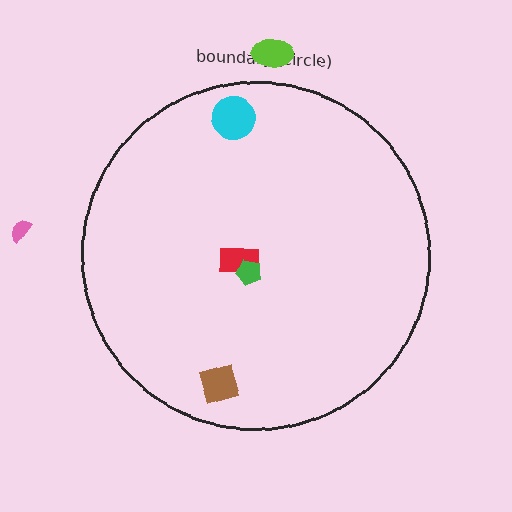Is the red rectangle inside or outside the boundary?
Inside.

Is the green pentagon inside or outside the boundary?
Inside.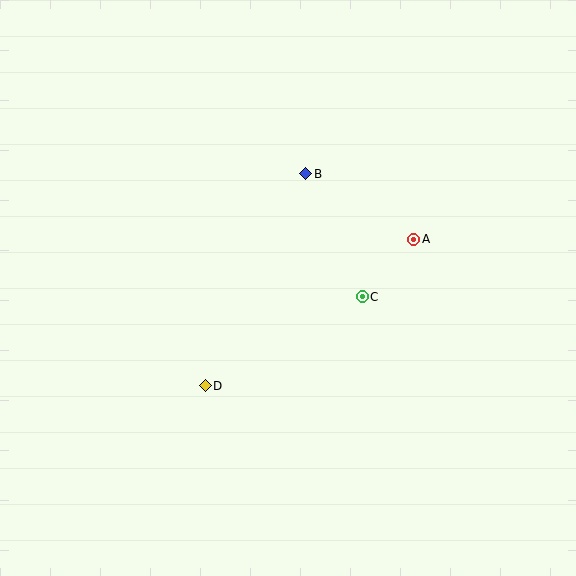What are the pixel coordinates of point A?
Point A is at (414, 239).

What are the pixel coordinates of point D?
Point D is at (205, 386).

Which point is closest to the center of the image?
Point C at (362, 297) is closest to the center.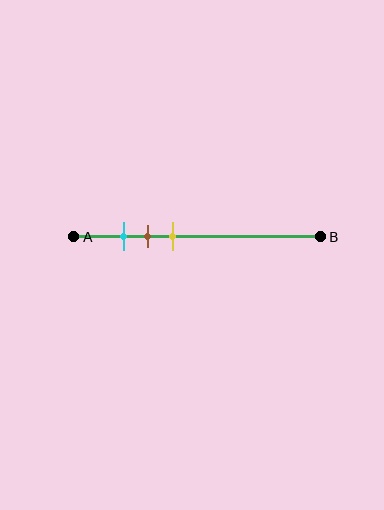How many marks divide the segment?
There are 3 marks dividing the segment.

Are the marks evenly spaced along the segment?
Yes, the marks are approximately evenly spaced.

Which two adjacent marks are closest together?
The cyan and brown marks are the closest adjacent pair.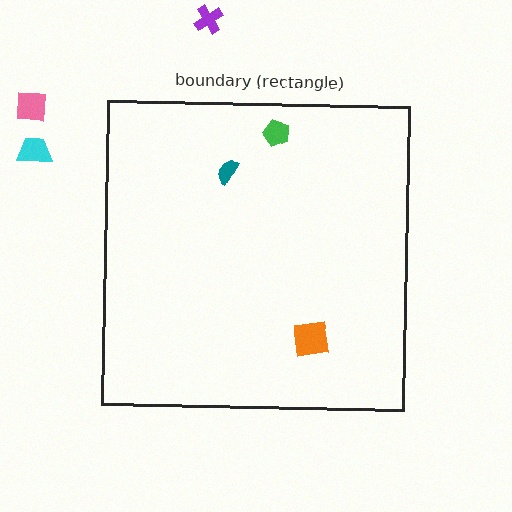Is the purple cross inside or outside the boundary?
Outside.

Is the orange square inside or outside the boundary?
Inside.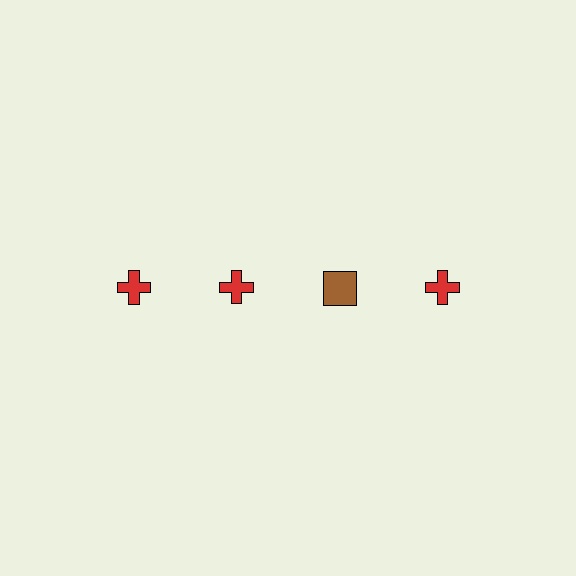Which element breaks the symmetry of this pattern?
The brown square in the top row, center column breaks the symmetry. All other shapes are red crosses.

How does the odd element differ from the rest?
It differs in both color (brown instead of red) and shape (square instead of cross).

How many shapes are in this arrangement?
There are 4 shapes arranged in a grid pattern.